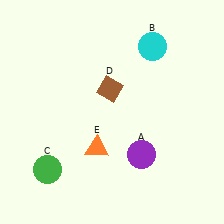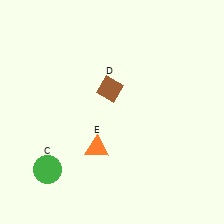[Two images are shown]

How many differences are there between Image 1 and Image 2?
There are 2 differences between the two images.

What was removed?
The cyan circle (B), the purple circle (A) were removed in Image 2.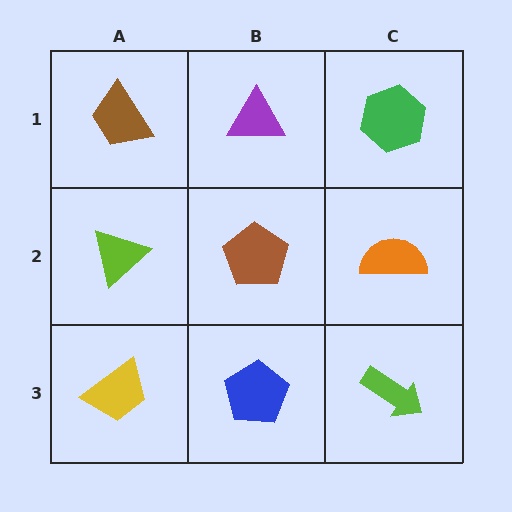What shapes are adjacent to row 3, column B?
A brown pentagon (row 2, column B), a yellow trapezoid (row 3, column A), a lime arrow (row 3, column C).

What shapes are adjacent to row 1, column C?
An orange semicircle (row 2, column C), a purple triangle (row 1, column B).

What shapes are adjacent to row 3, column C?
An orange semicircle (row 2, column C), a blue pentagon (row 3, column B).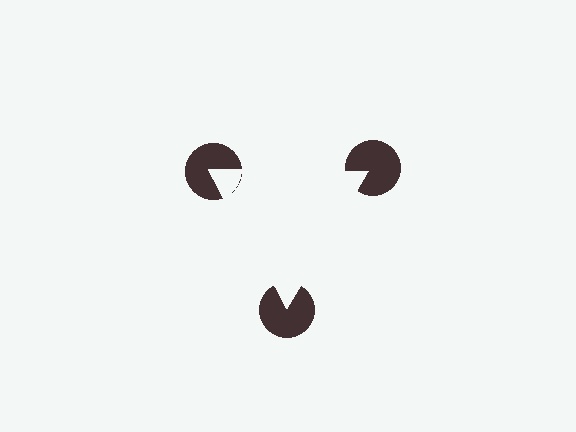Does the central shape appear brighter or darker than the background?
It typically appears slightly brighter than the background, even though no actual brightness change is drawn.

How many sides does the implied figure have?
3 sides.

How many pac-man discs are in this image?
There are 3 — one at each vertex of the illusory triangle.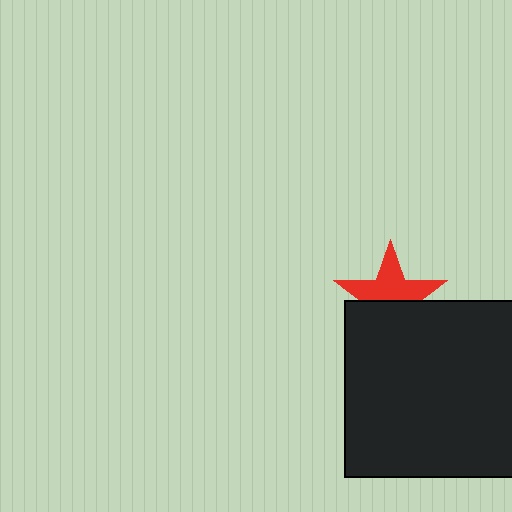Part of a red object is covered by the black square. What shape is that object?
It is a star.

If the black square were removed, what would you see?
You would see the complete red star.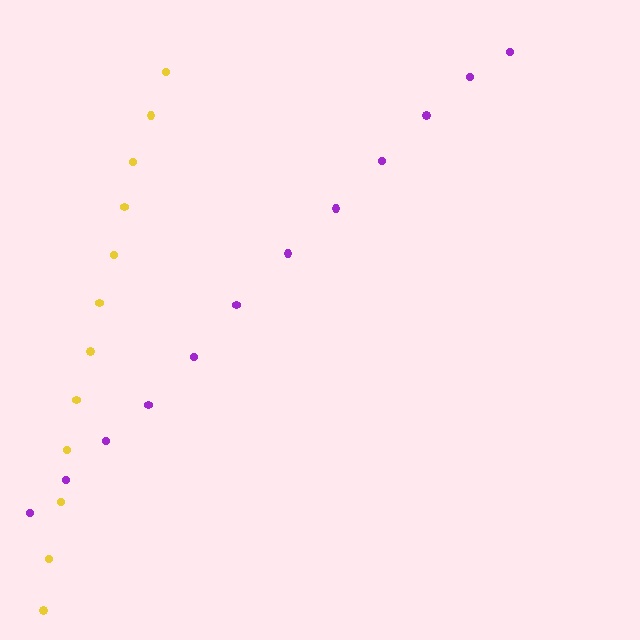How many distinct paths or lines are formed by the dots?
There are 2 distinct paths.